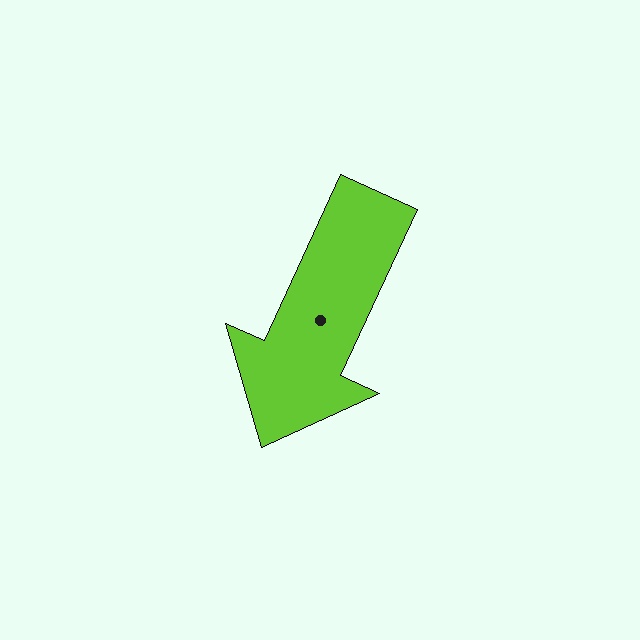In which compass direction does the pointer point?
Southwest.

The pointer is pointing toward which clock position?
Roughly 7 o'clock.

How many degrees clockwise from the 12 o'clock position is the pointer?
Approximately 205 degrees.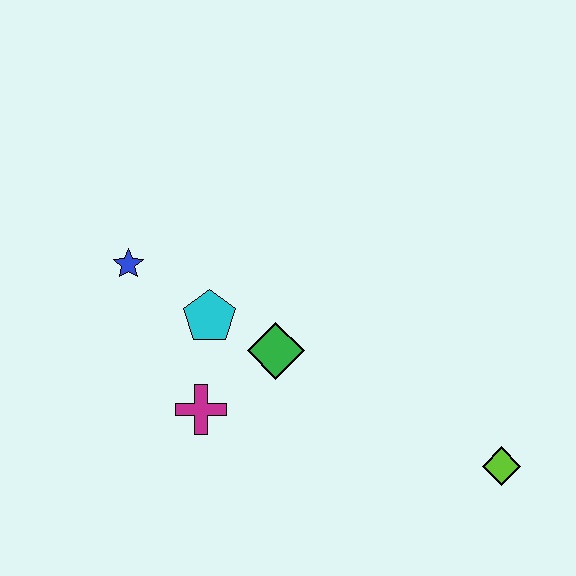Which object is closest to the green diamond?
The cyan pentagon is closest to the green diamond.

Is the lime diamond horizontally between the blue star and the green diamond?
No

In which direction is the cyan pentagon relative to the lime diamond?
The cyan pentagon is to the left of the lime diamond.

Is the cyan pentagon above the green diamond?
Yes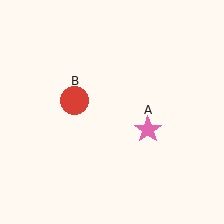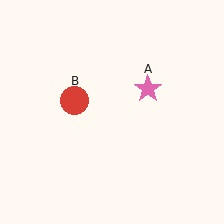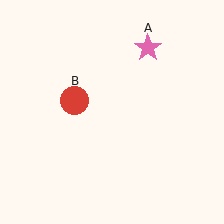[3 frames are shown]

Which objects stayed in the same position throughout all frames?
Red circle (object B) remained stationary.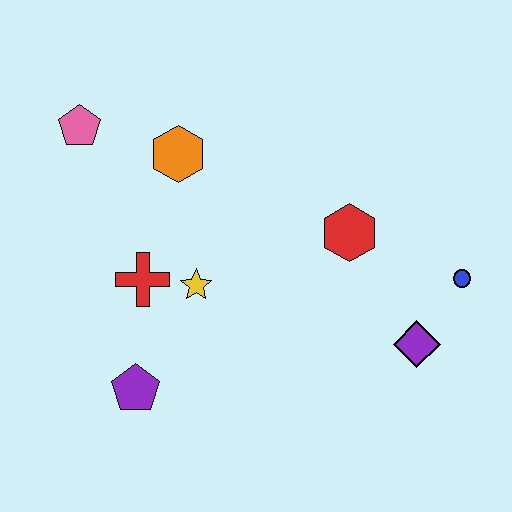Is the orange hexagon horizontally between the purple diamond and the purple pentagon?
Yes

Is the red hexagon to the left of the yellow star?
No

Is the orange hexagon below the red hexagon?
No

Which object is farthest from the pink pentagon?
The blue circle is farthest from the pink pentagon.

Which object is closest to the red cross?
The yellow star is closest to the red cross.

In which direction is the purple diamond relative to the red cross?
The purple diamond is to the right of the red cross.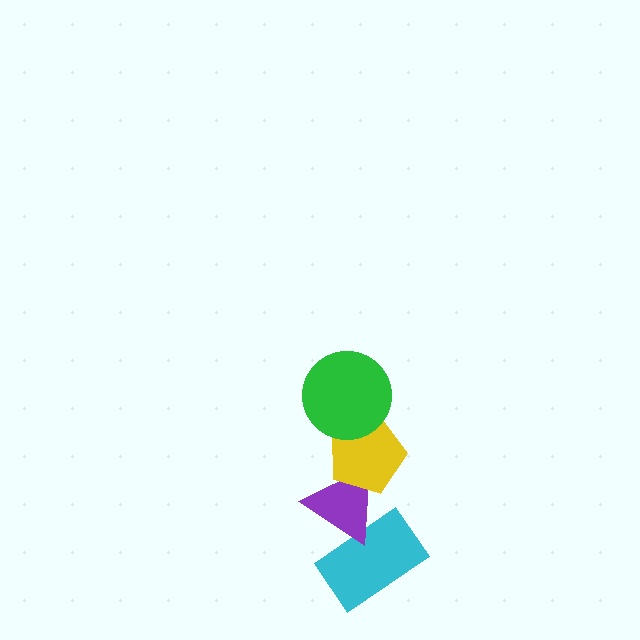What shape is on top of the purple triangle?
The yellow pentagon is on top of the purple triangle.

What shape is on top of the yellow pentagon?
The green circle is on top of the yellow pentagon.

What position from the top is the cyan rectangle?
The cyan rectangle is 4th from the top.